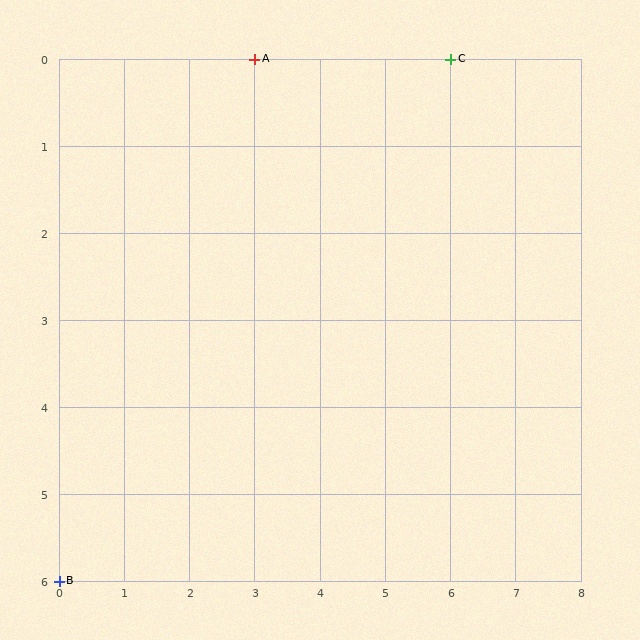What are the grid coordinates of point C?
Point C is at grid coordinates (6, 0).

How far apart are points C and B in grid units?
Points C and B are 6 columns and 6 rows apart (about 8.5 grid units diagonally).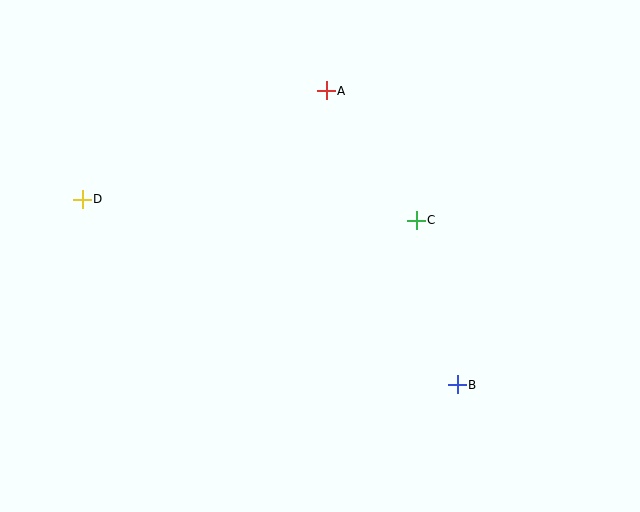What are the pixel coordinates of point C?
Point C is at (416, 220).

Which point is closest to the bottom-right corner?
Point B is closest to the bottom-right corner.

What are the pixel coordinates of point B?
Point B is at (457, 385).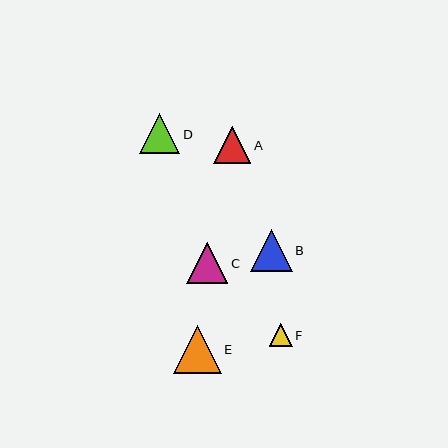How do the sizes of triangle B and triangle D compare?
Triangle B and triangle D are approximately the same size.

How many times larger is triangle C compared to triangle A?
Triangle C is approximately 1.1 times the size of triangle A.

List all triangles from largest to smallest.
From largest to smallest: E, B, C, D, A, F.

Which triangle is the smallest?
Triangle F is the smallest with a size of approximately 23 pixels.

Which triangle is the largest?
Triangle E is the largest with a size of approximately 48 pixels.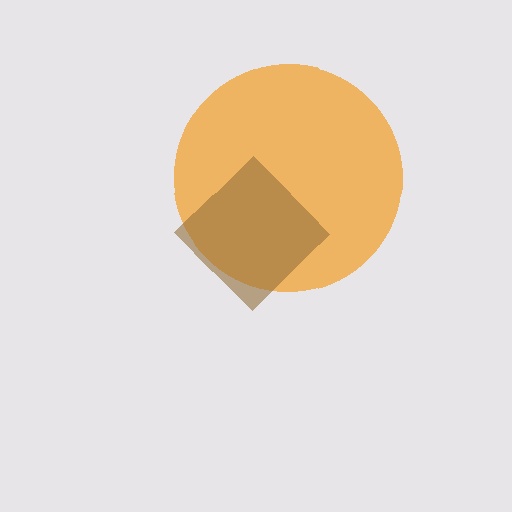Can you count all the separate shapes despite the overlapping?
Yes, there are 2 separate shapes.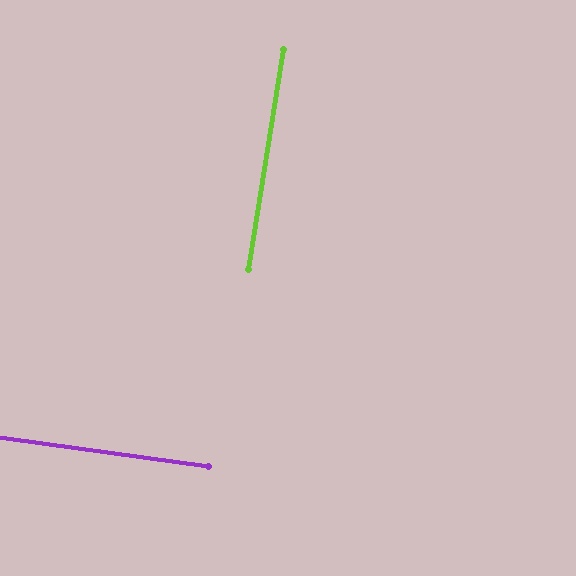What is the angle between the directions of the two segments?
Approximately 89 degrees.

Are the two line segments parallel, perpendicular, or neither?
Perpendicular — they meet at approximately 89°.